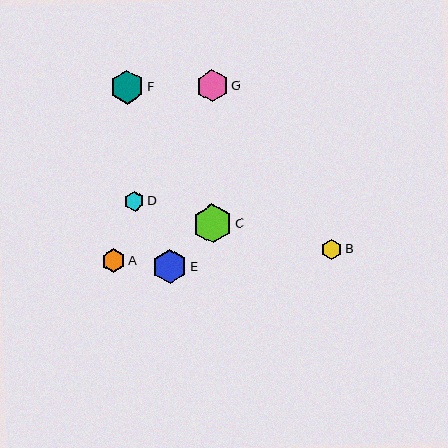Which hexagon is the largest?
Hexagon C is the largest with a size of approximately 39 pixels.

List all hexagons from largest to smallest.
From largest to smallest: C, E, F, G, A, B, D.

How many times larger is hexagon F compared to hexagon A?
Hexagon F is approximately 1.4 times the size of hexagon A.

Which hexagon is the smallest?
Hexagon D is the smallest with a size of approximately 20 pixels.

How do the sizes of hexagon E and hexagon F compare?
Hexagon E and hexagon F are approximately the same size.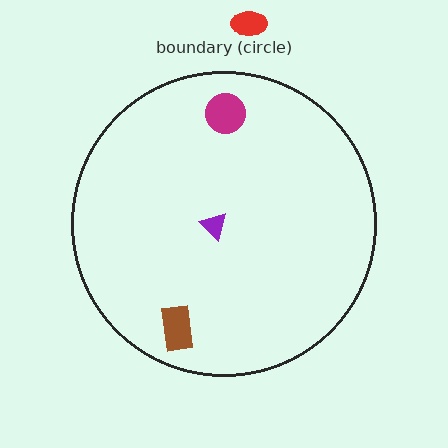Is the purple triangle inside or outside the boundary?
Inside.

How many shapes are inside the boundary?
3 inside, 1 outside.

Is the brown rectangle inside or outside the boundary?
Inside.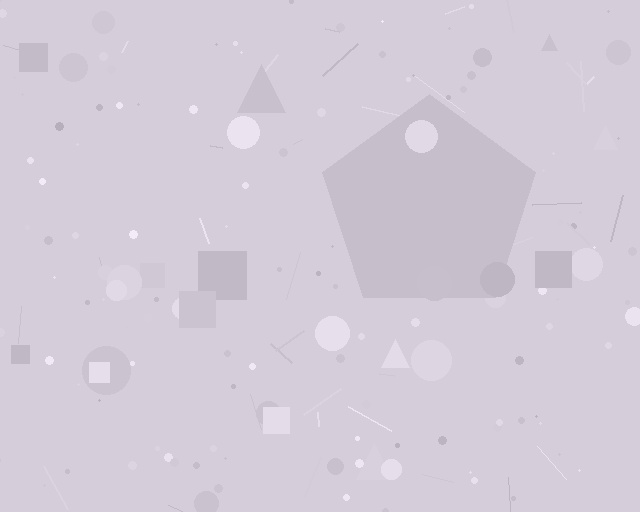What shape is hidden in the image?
A pentagon is hidden in the image.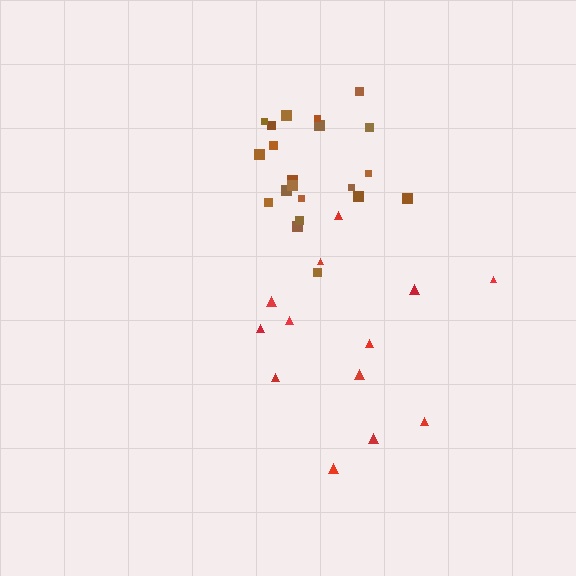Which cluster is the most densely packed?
Brown.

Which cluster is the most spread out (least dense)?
Red.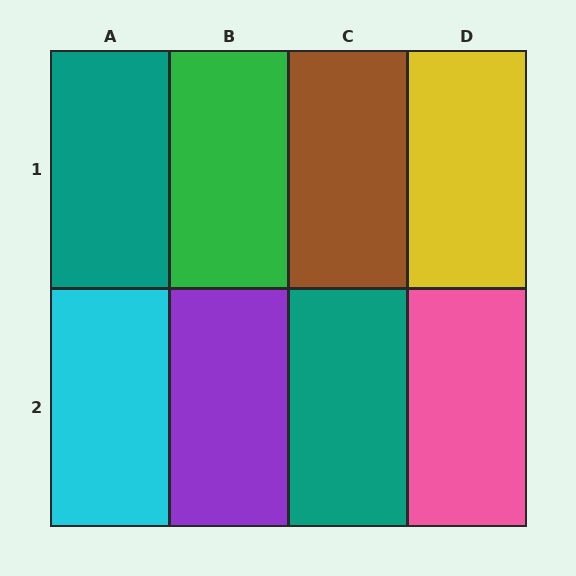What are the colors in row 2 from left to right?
Cyan, purple, teal, pink.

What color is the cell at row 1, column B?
Green.